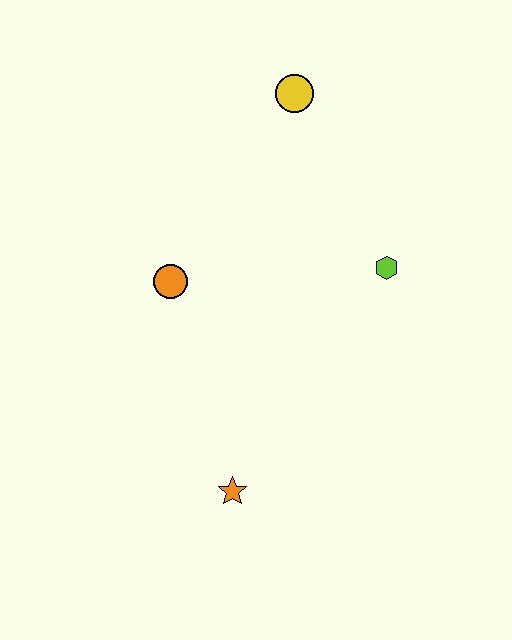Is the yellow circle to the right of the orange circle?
Yes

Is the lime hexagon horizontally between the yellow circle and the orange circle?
No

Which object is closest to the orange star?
The orange circle is closest to the orange star.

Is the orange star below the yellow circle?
Yes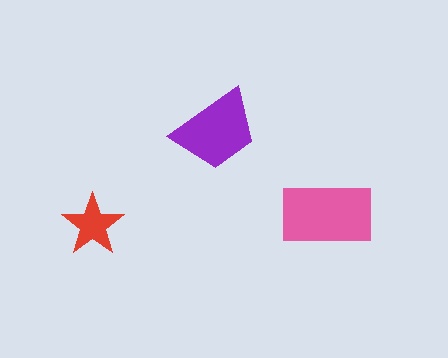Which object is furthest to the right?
The pink rectangle is rightmost.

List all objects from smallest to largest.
The red star, the purple trapezoid, the pink rectangle.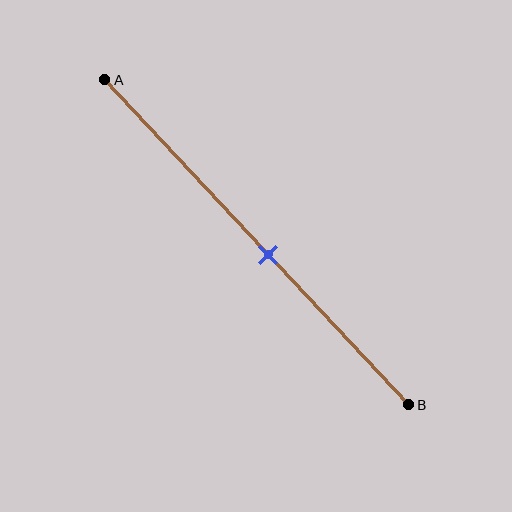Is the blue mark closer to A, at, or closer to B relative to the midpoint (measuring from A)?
The blue mark is closer to point B than the midpoint of segment AB.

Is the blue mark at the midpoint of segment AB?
No, the mark is at about 55% from A, not at the 50% midpoint.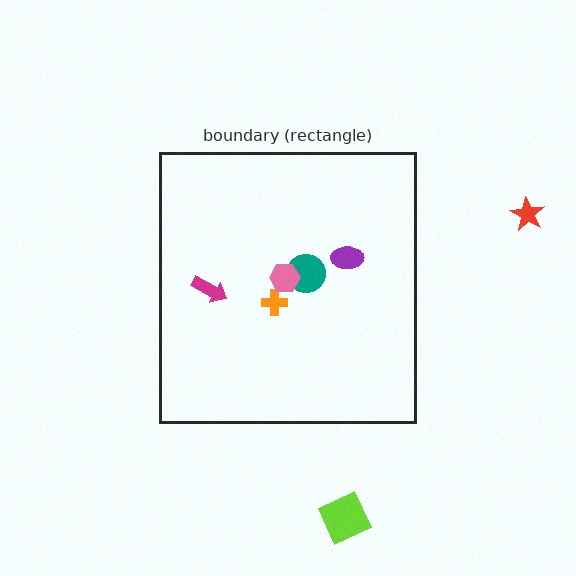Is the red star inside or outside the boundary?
Outside.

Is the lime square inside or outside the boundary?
Outside.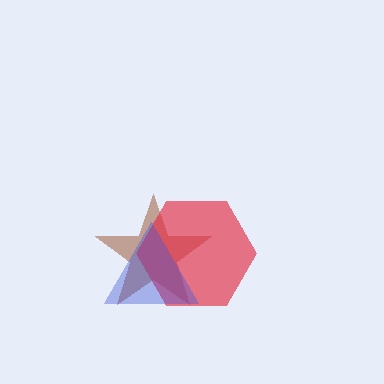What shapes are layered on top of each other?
The layered shapes are: a brown star, a red hexagon, a blue triangle.